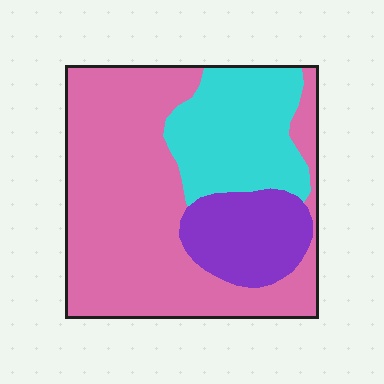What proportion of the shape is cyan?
Cyan takes up about one quarter (1/4) of the shape.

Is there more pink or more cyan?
Pink.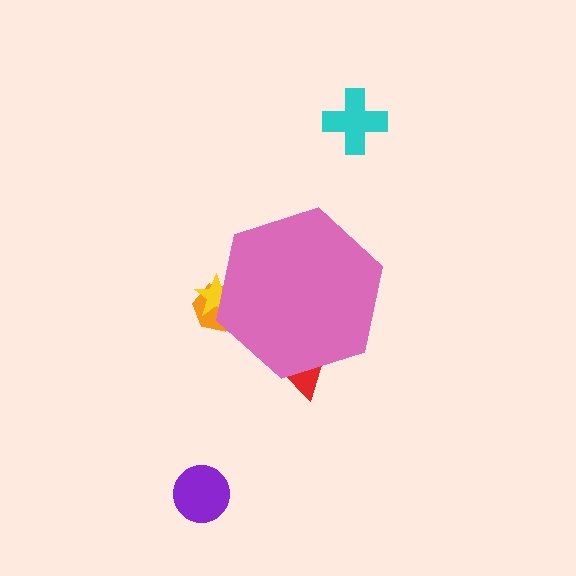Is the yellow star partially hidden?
Yes, the yellow star is partially hidden behind the pink hexagon.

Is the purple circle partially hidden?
No, the purple circle is fully visible.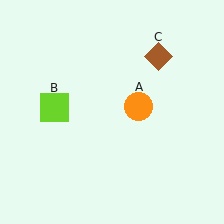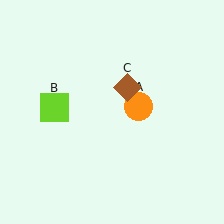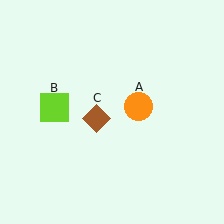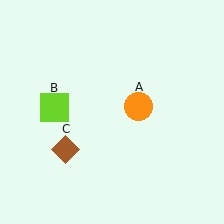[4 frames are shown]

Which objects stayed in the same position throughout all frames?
Orange circle (object A) and lime square (object B) remained stationary.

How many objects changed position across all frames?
1 object changed position: brown diamond (object C).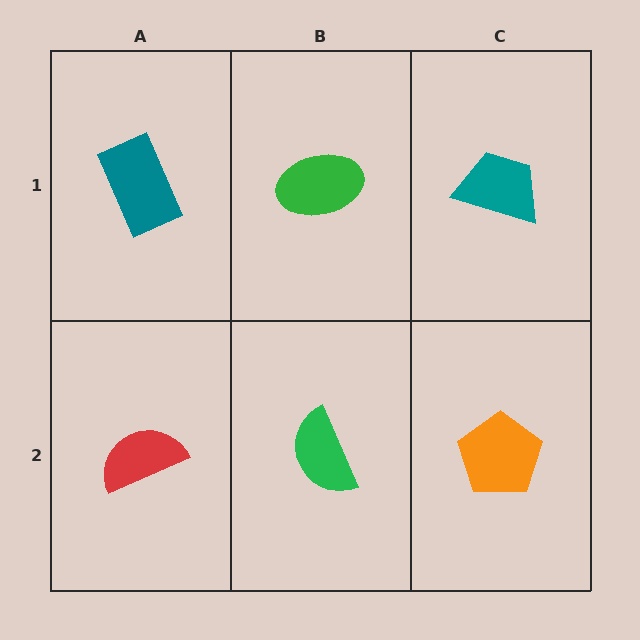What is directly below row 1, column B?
A green semicircle.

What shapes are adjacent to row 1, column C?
An orange pentagon (row 2, column C), a green ellipse (row 1, column B).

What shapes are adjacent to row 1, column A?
A red semicircle (row 2, column A), a green ellipse (row 1, column B).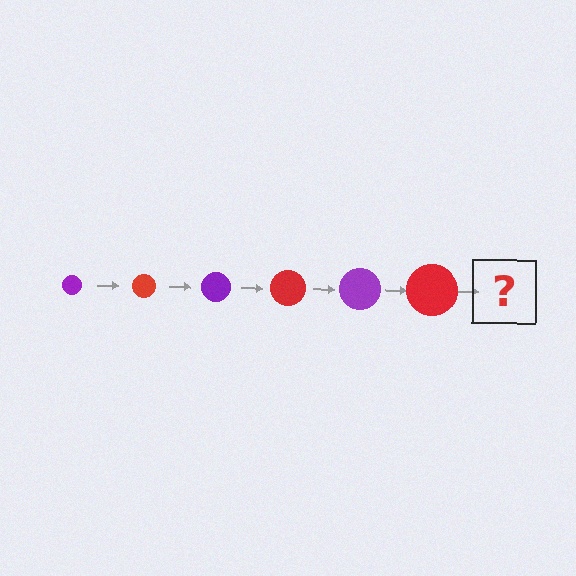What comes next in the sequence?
The next element should be a purple circle, larger than the previous one.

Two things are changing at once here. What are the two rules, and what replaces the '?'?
The two rules are that the circle grows larger each step and the color cycles through purple and red. The '?' should be a purple circle, larger than the previous one.